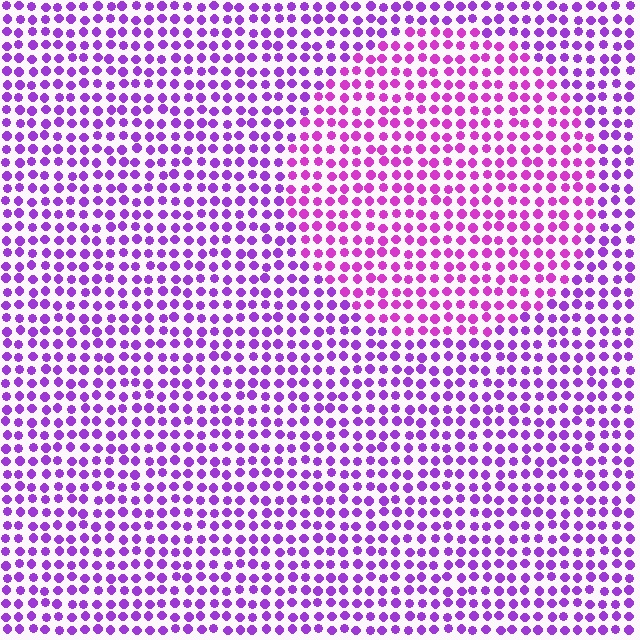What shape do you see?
I see a circle.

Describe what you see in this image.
The image is filled with small purple elements in a uniform arrangement. A circle-shaped region is visible where the elements are tinted to a slightly different hue, forming a subtle color boundary.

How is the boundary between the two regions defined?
The boundary is defined purely by a slight shift in hue (about 25 degrees). Spacing, size, and orientation are identical on both sides.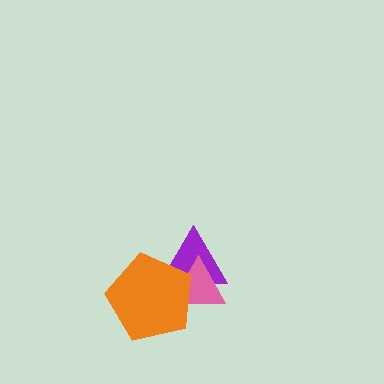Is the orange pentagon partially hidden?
No, no other shape covers it.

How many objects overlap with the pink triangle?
2 objects overlap with the pink triangle.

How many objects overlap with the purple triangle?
2 objects overlap with the purple triangle.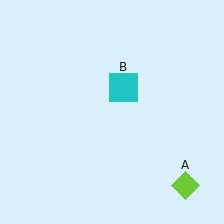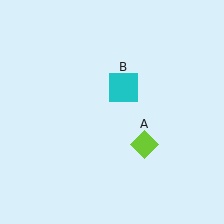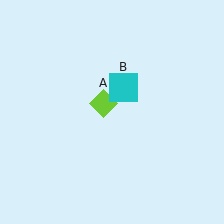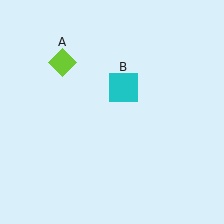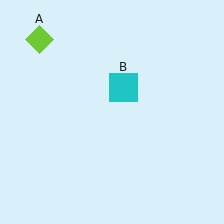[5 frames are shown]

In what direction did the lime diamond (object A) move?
The lime diamond (object A) moved up and to the left.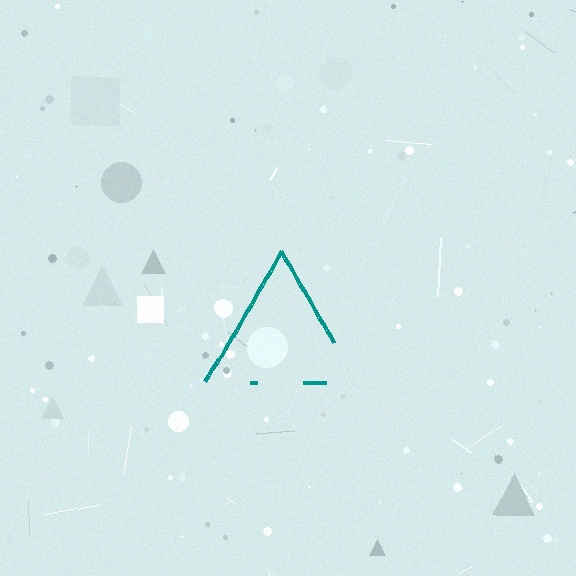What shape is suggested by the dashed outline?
The dashed outline suggests a triangle.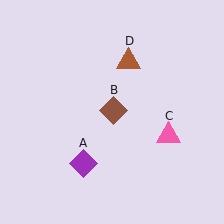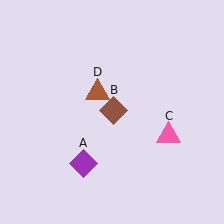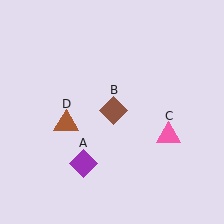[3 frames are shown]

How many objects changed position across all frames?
1 object changed position: brown triangle (object D).